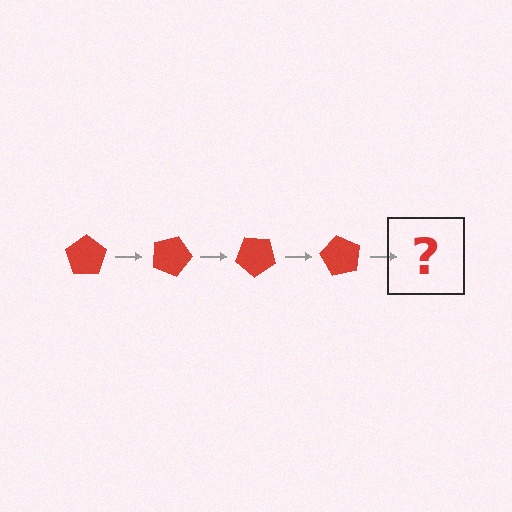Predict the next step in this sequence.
The next step is a red pentagon rotated 80 degrees.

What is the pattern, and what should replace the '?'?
The pattern is that the pentagon rotates 20 degrees each step. The '?' should be a red pentagon rotated 80 degrees.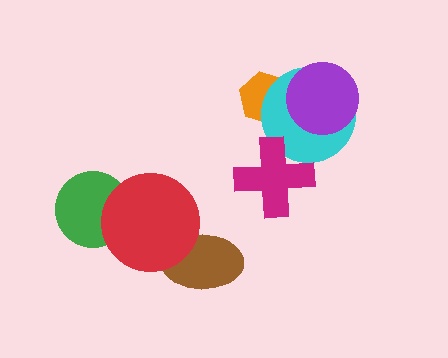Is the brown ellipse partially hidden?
Yes, it is partially covered by another shape.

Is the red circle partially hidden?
No, no other shape covers it.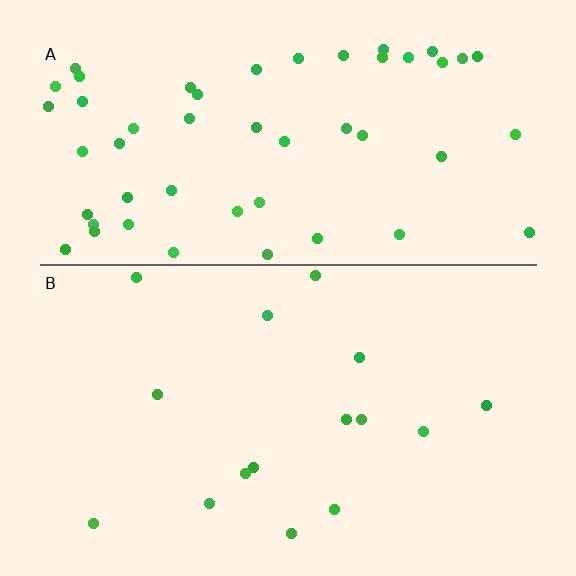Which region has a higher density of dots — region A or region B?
A (the top).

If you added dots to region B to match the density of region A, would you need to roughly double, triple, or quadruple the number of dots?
Approximately triple.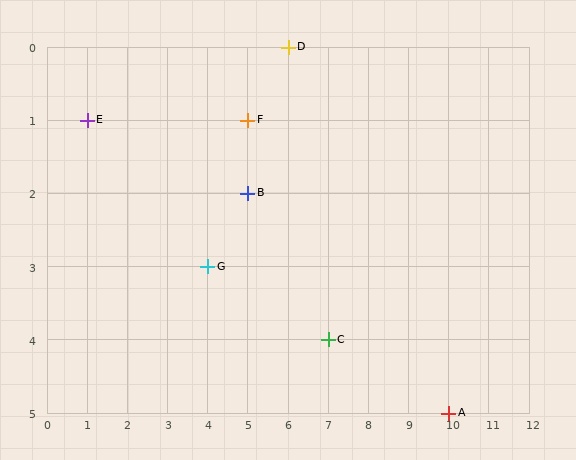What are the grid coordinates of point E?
Point E is at grid coordinates (1, 1).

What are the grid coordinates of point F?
Point F is at grid coordinates (5, 1).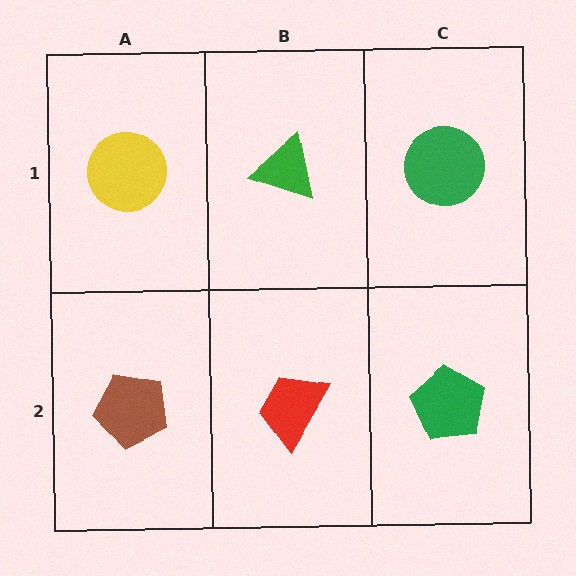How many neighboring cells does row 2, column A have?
2.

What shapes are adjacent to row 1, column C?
A green pentagon (row 2, column C), a green triangle (row 1, column B).